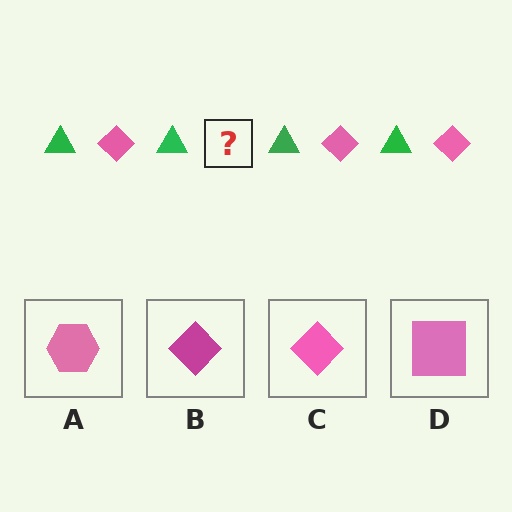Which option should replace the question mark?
Option C.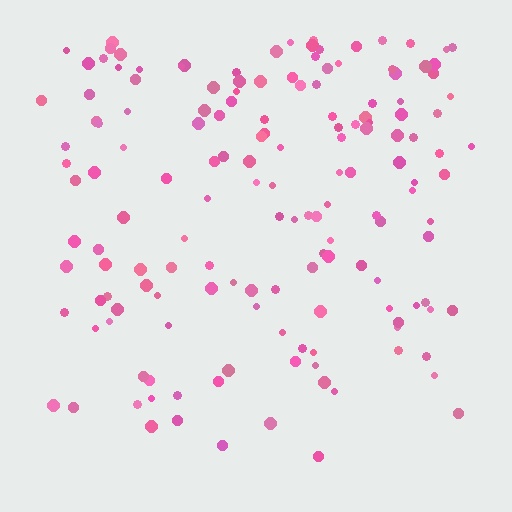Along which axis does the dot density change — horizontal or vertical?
Vertical.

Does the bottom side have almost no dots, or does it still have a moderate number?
Still a moderate number, just noticeably fewer than the top.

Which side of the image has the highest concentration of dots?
The top.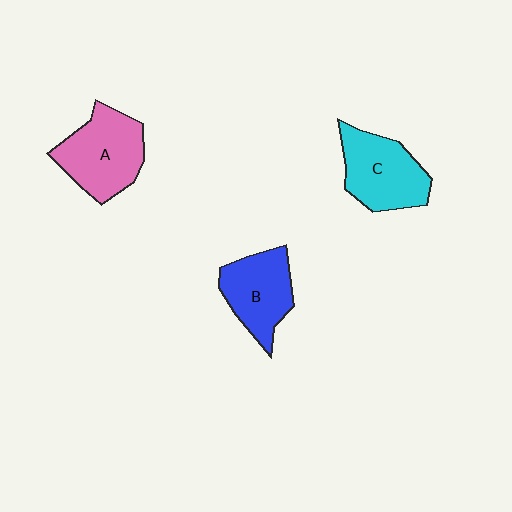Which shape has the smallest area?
Shape B (blue).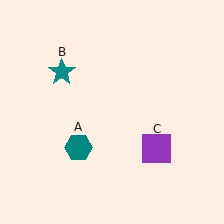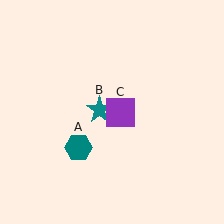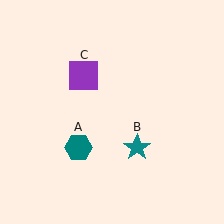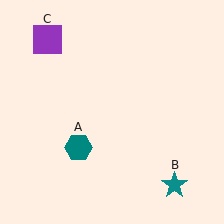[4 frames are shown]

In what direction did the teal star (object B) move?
The teal star (object B) moved down and to the right.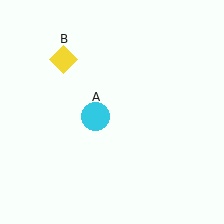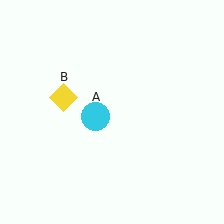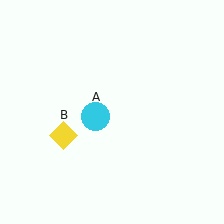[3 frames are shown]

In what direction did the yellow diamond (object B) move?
The yellow diamond (object B) moved down.